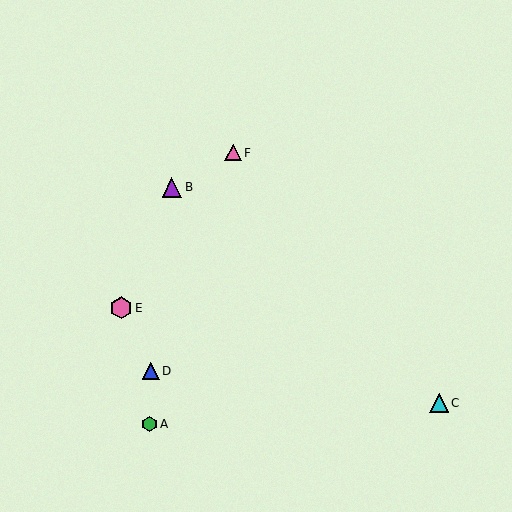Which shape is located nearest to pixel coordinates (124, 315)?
The pink hexagon (labeled E) at (121, 308) is nearest to that location.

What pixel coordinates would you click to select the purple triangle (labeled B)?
Click at (172, 187) to select the purple triangle B.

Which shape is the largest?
The pink hexagon (labeled E) is the largest.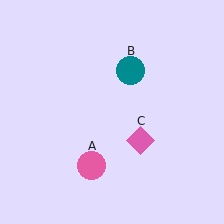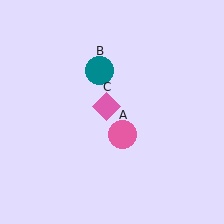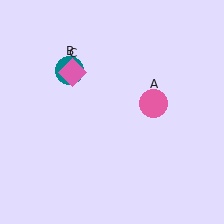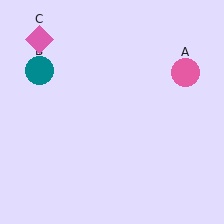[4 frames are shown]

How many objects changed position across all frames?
3 objects changed position: pink circle (object A), teal circle (object B), pink diamond (object C).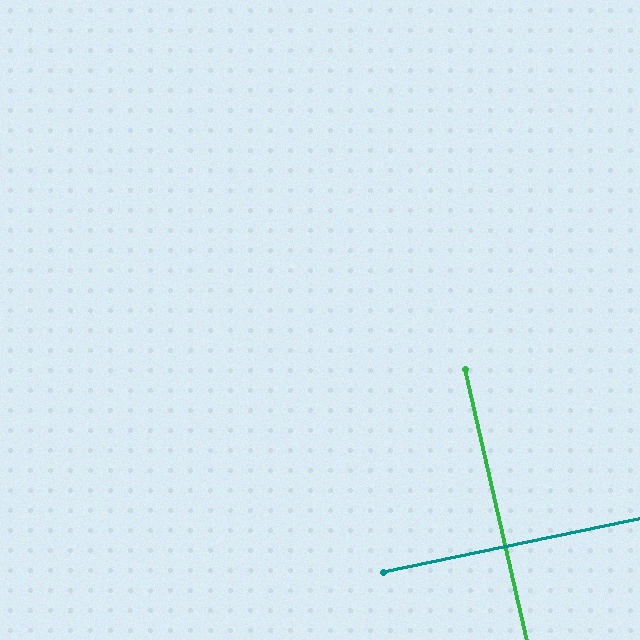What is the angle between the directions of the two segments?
Approximately 89 degrees.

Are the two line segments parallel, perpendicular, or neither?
Perpendicular — they meet at approximately 89°.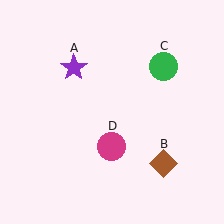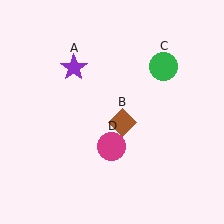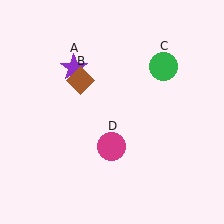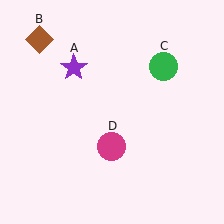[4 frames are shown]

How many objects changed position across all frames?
1 object changed position: brown diamond (object B).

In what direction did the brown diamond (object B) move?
The brown diamond (object B) moved up and to the left.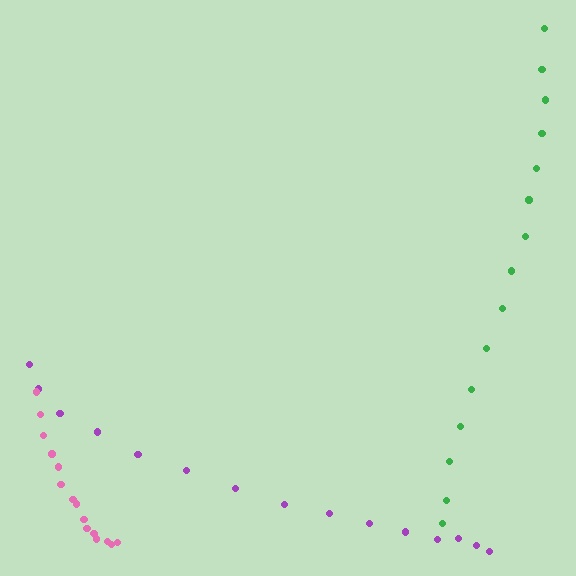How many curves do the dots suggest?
There are 3 distinct paths.